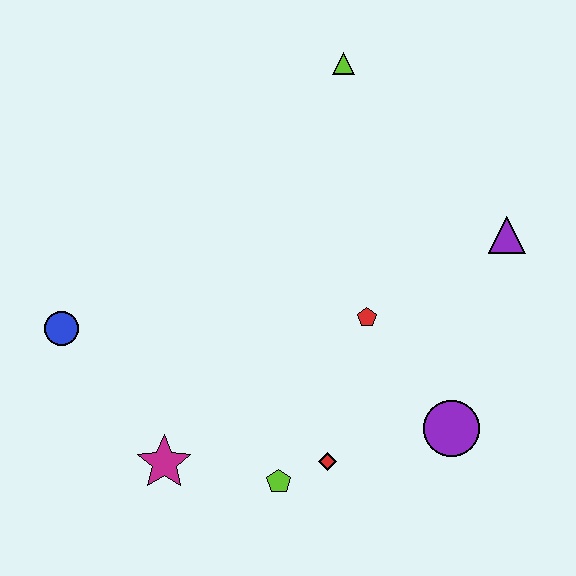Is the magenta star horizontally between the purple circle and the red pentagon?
No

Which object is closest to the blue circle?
The magenta star is closest to the blue circle.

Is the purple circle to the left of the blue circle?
No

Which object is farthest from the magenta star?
The lime triangle is farthest from the magenta star.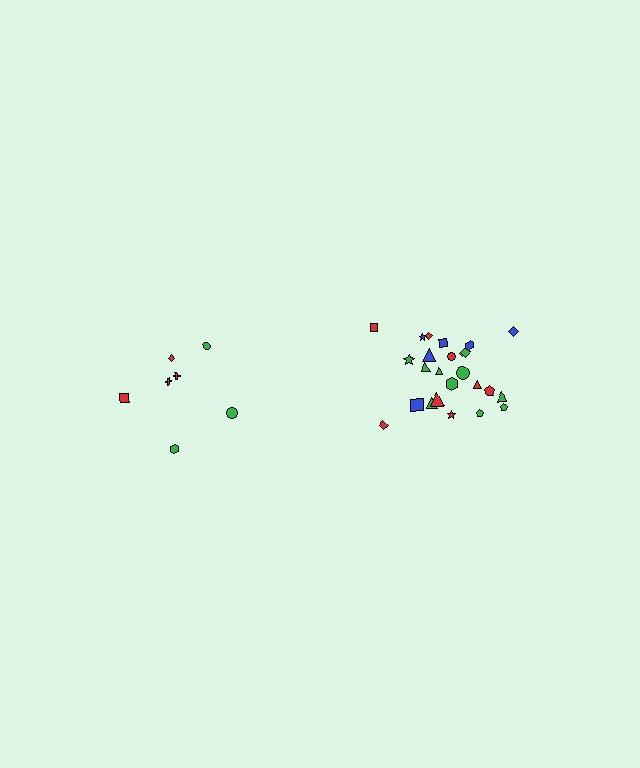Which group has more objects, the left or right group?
The right group.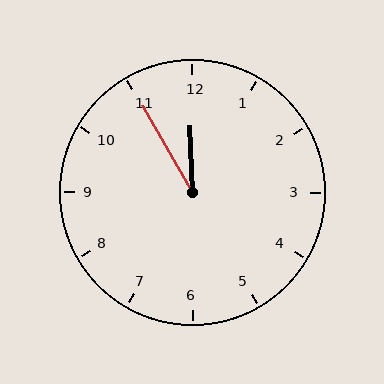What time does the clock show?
11:55.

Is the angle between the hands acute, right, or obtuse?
It is acute.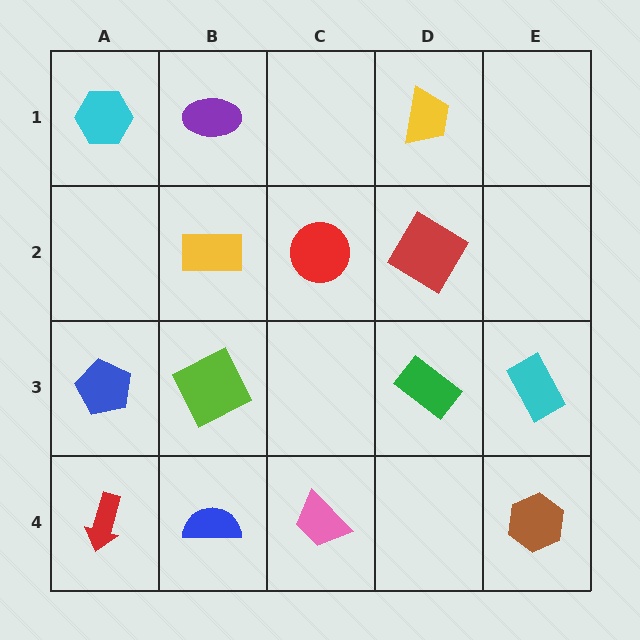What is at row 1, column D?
A yellow trapezoid.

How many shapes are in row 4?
4 shapes.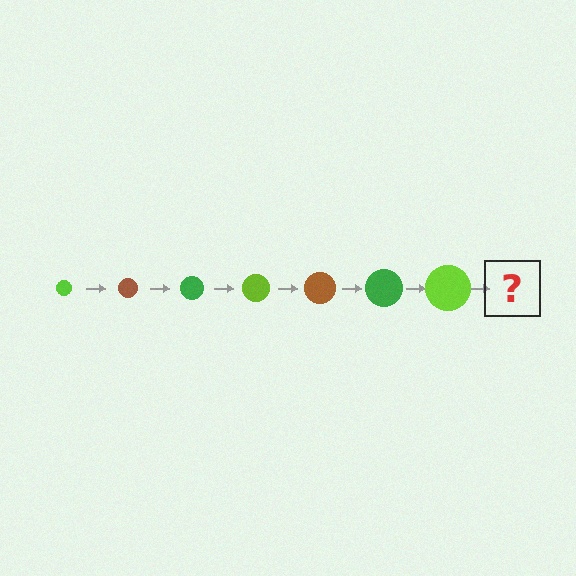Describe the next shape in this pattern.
It should be a brown circle, larger than the previous one.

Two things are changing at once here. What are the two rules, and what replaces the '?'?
The two rules are that the circle grows larger each step and the color cycles through lime, brown, and green. The '?' should be a brown circle, larger than the previous one.